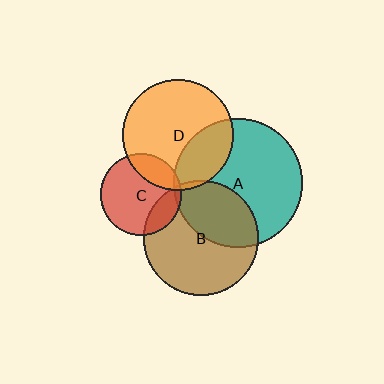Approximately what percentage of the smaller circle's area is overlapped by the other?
Approximately 20%.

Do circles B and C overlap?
Yes.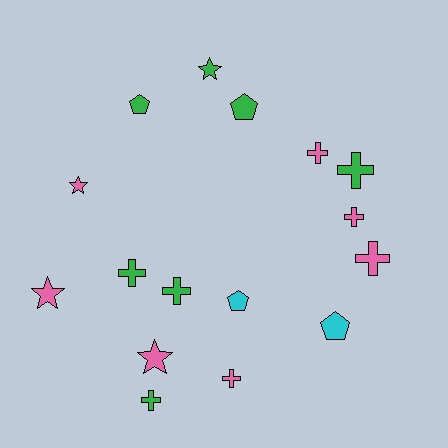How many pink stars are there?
There are 3 pink stars.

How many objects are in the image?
There are 16 objects.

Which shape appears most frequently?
Cross, with 8 objects.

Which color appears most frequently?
Green, with 7 objects.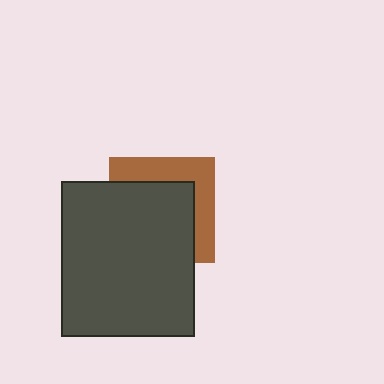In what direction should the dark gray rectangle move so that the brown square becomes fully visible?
The dark gray rectangle should move toward the lower-left. That is the shortest direction to clear the overlap and leave the brown square fully visible.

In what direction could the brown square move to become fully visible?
The brown square could move toward the upper-right. That would shift it out from behind the dark gray rectangle entirely.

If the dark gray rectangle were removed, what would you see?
You would see the complete brown square.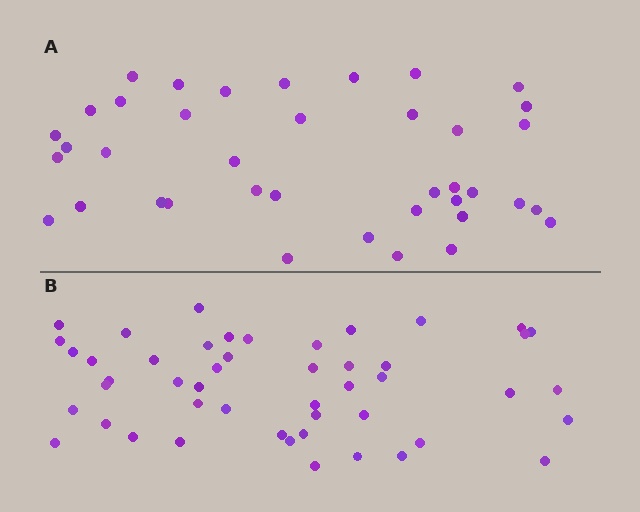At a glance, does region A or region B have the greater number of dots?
Region B (the bottom region) has more dots.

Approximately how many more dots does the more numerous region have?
Region B has roughly 8 or so more dots than region A.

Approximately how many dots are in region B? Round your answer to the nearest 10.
About 50 dots. (The exact count is 48, which rounds to 50.)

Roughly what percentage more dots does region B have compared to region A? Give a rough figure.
About 25% more.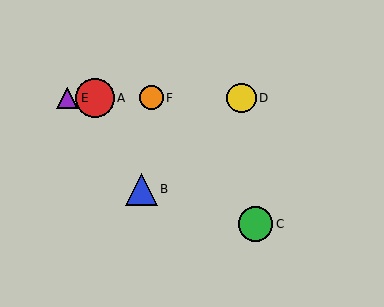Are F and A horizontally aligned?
Yes, both are at y≈98.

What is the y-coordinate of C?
Object C is at y≈224.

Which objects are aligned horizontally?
Objects A, D, E, F are aligned horizontally.